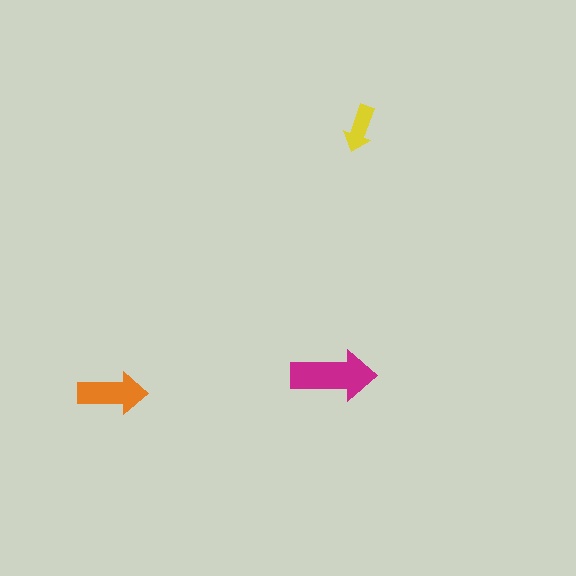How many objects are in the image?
There are 3 objects in the image.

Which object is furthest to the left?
The orange arrow is leftmost.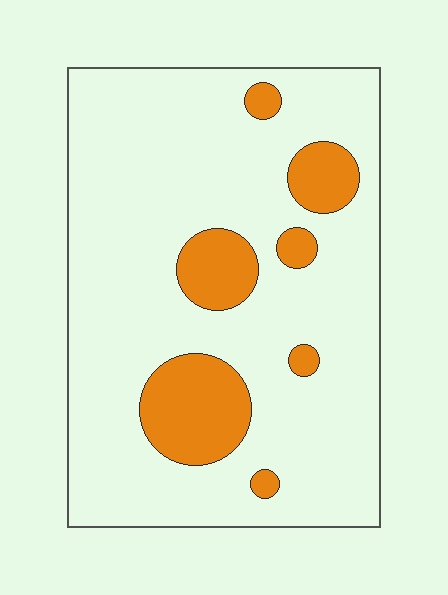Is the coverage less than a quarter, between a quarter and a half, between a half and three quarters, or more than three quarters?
Less than a quarter.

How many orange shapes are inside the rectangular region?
7.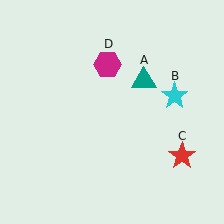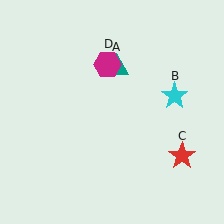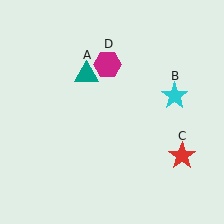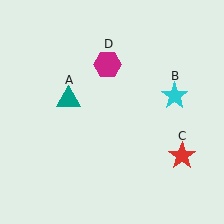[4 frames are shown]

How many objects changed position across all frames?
1 object changed position: teal triangle (object A).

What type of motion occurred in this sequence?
The teal triangle (object A) rotated counterclockwise around the center of the scene.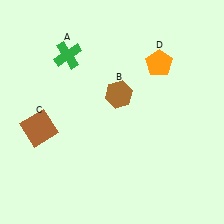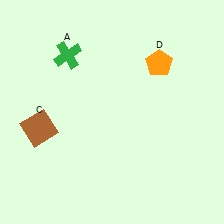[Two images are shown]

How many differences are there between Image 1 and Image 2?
There is 1 difference between the two images.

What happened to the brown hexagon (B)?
The brown hexagon (B) was removed in Image 2. It was in the top-right area of Image 1.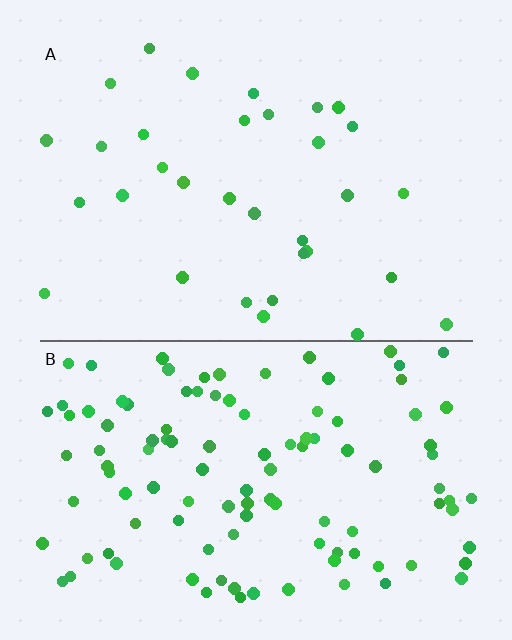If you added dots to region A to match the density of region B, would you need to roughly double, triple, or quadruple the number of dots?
Approximately triple.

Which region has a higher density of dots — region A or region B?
B (the bottom).